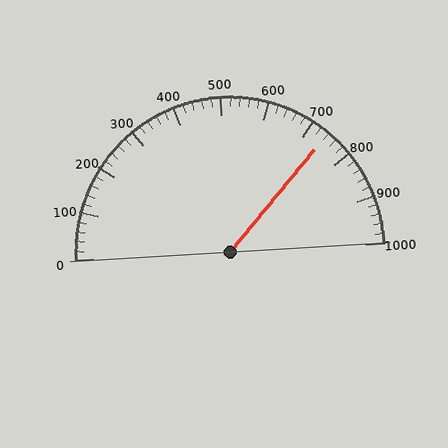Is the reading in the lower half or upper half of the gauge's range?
The reading is in the upper half of the range (0 to 1000).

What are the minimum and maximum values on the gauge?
The gauge ranges from 0 to 1000.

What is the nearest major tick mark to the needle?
The nearest major tick mark is 700.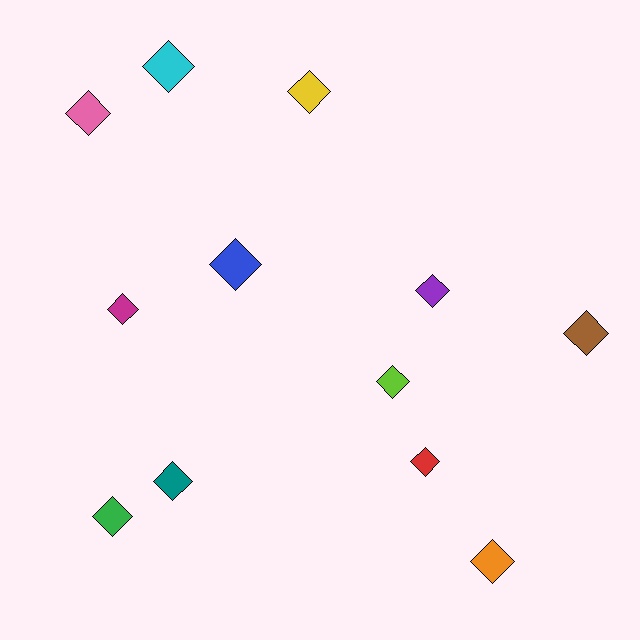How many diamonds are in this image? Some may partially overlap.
There are 12 diamonds.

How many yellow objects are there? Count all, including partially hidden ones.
There is 1 yellow object.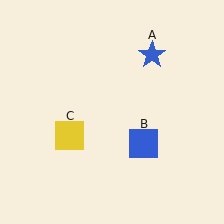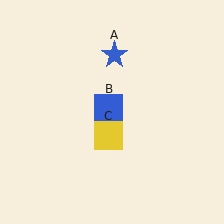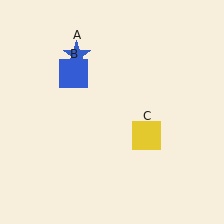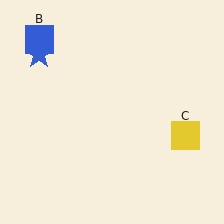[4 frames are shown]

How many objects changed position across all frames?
3 objects changed position: blue star (object A), blue square (object B), yellow square (object C).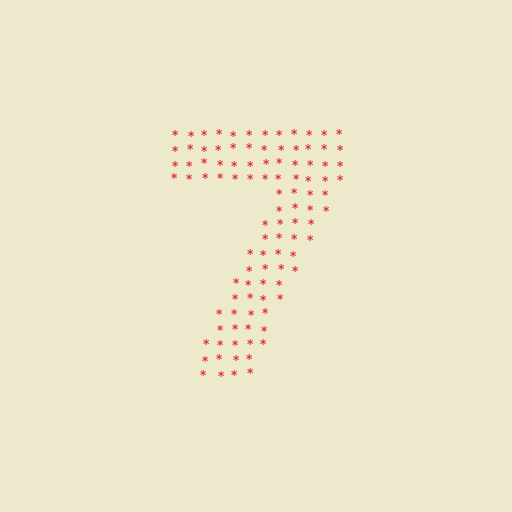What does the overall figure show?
The overall figure shows the digit 7.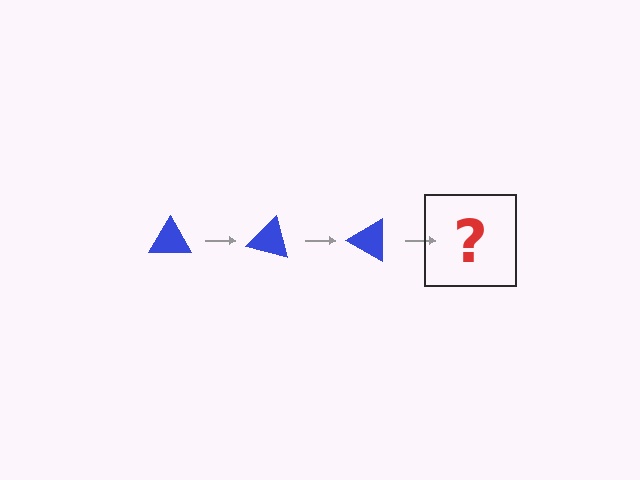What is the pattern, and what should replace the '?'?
The pattern is that the triangle rotates 15 degrees each step. The '?' should be a blue triangle rotated 45 degrees.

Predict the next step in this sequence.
The next step is a blue triangle rotated 45 degrees.